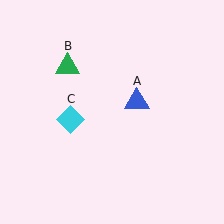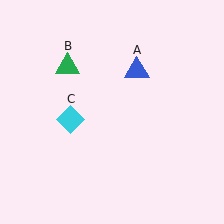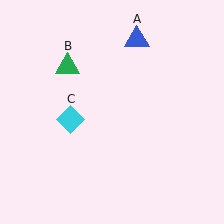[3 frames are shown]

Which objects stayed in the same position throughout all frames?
Green triangle (object B) and cyan diamond (object C) remained stationary.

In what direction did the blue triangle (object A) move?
The blue triangle (object A) moved up.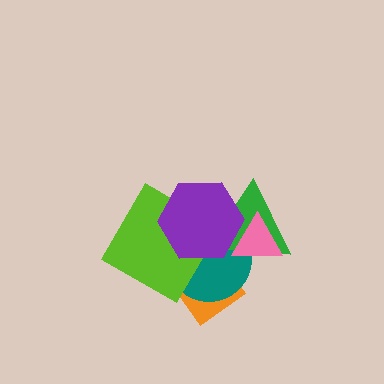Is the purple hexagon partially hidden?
No, no other shape covers it.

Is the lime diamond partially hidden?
Yes, it is partially covered by another shape.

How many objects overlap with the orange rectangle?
4 objects overlap with the orange rectangle.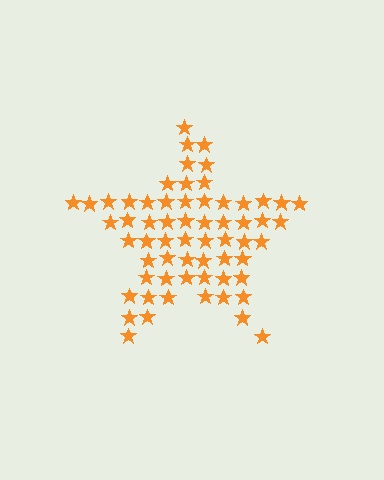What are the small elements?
The small elements are stars.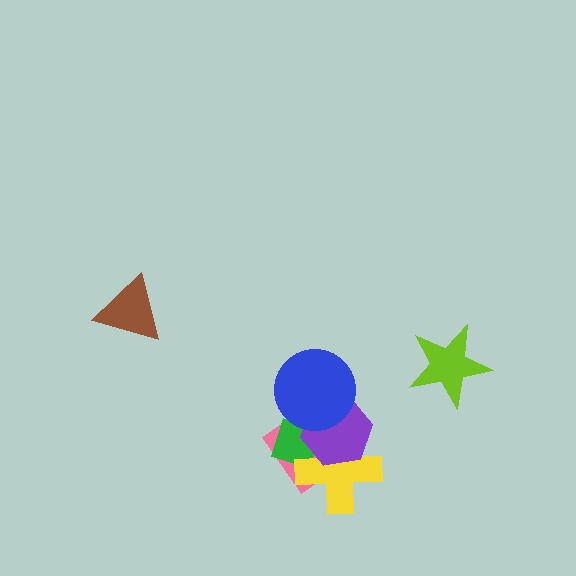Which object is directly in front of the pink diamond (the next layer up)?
The green diamond is directly in front of the pink diamond.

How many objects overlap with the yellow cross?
3 objects overlap with the yellow cross.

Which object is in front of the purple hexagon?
The blue circle is in front of the purple hexagon.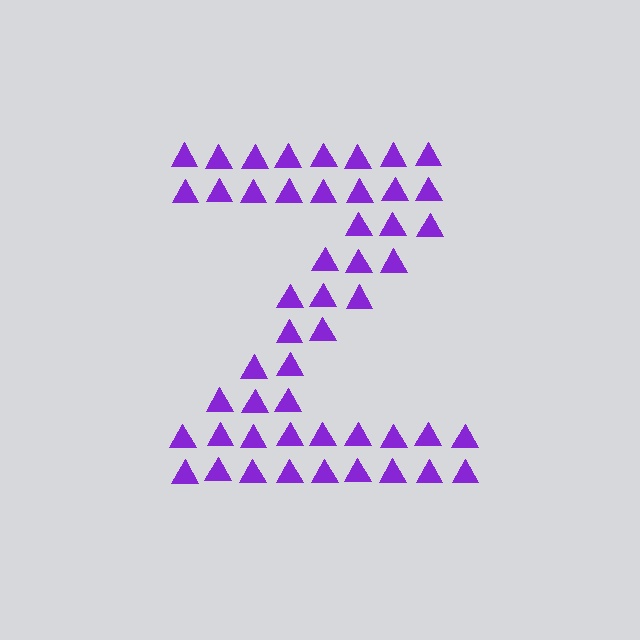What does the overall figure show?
The overall figure shows the letter Z.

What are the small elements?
The small elements are triangles.